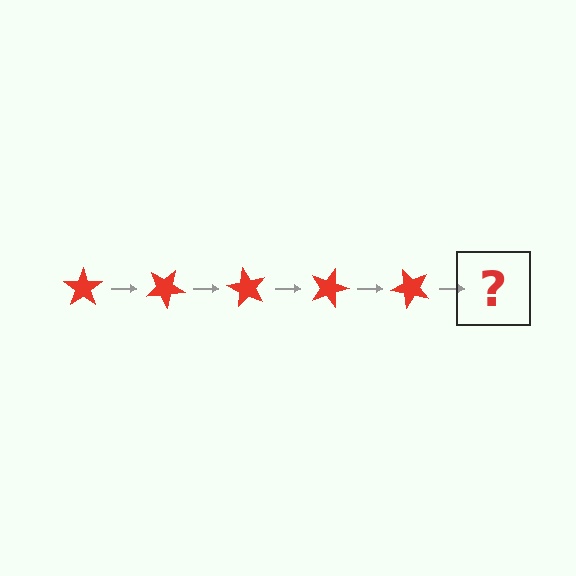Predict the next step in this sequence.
The next step is a red star rotated 150 degrees.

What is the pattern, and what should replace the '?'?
The pattern is that the star rotates 30 degrees each step. The '?' should be a red star rotated 150 degrees.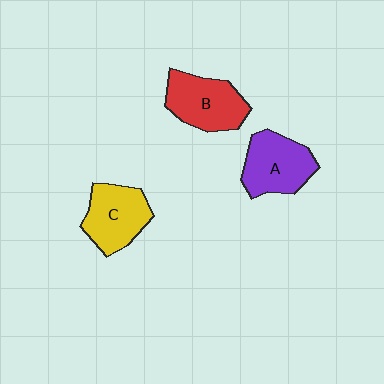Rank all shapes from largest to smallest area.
From largest to smallest: A (purple), B (red), C (yellow).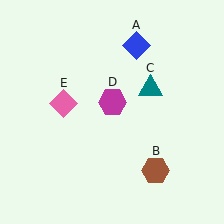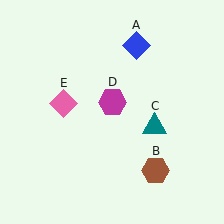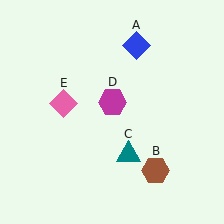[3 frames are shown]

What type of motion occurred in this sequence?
The teal triangle (object C) rotated clockwise around the center of the scene.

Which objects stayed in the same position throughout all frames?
Blue diamond (object A) and brown hexagon (object B) and magenta hexagon (object D) and pink diamond (object E) remained stationary.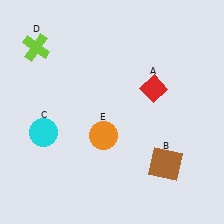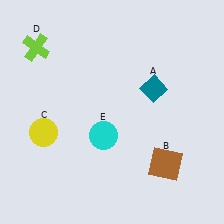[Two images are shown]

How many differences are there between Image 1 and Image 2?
There are 3 differences between the two images.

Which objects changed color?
A changed from red to teal. C changed from cyan to yellow. E changed from orange to cyan.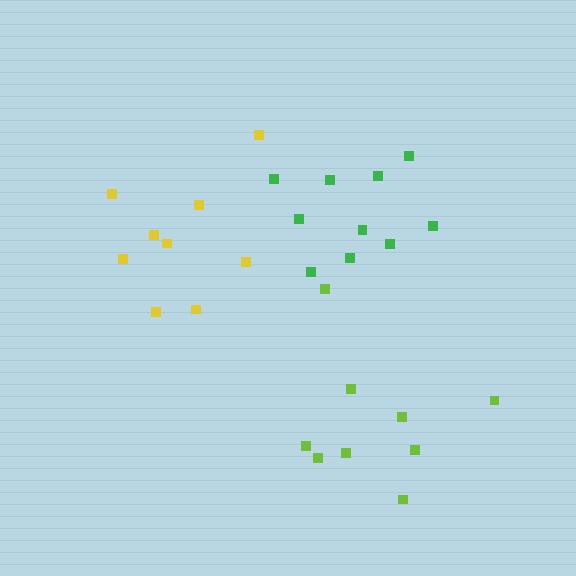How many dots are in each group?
Group 1: 9 dots, Group 2: 10 dots, Group 3: 9 dots (28 total).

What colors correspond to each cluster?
The clusters are colored: lime, green, yellow.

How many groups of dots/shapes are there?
There are 3 groups.